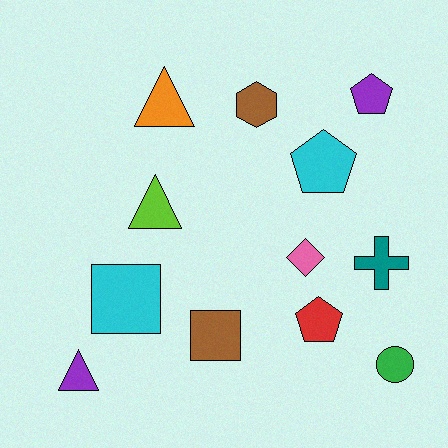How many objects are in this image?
There are 12 objects.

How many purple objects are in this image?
There are 2 purple objects.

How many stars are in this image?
There are no stars.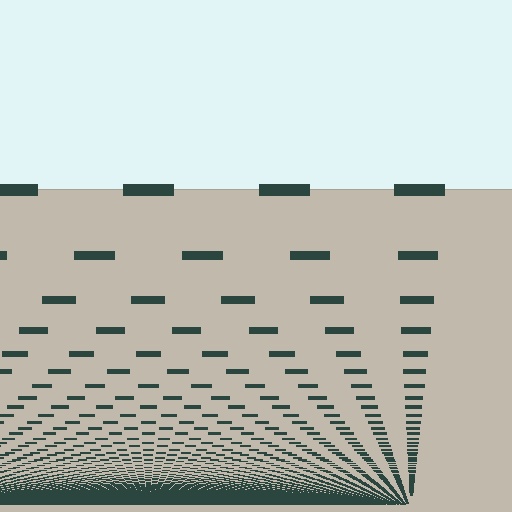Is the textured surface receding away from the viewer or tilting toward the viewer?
The surface appears to tilt toward the viewer. Texture elements get larger and sparser toward the top.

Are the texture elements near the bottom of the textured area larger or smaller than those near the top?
Smaller. The gradient is inverted — elements near the bottom are smaller and denser.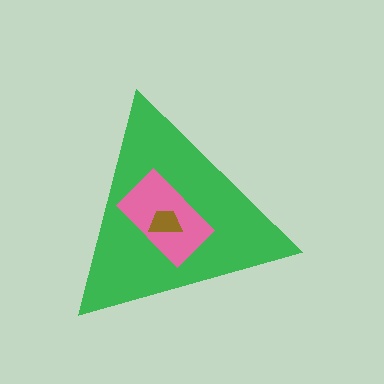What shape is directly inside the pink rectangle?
The brown trapezoid.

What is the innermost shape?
The brown trapezoid.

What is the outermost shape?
The green triangle.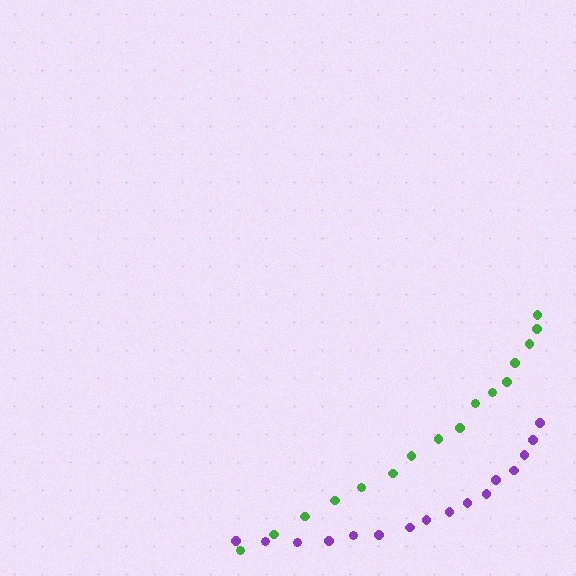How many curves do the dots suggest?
There are 2 distinct paths.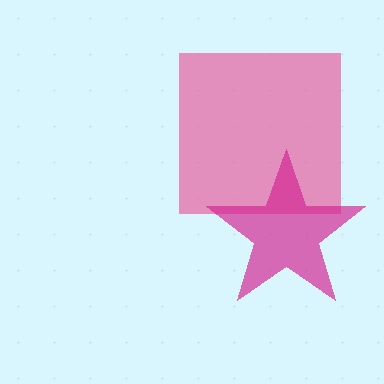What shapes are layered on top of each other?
The layered shapes are: a pink square, a magenta star.